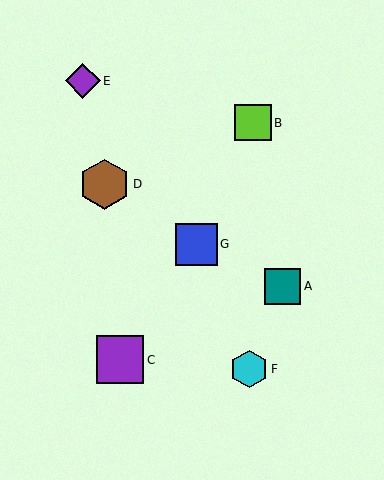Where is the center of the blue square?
The center of the blue square is at (196, 244).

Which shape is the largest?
The brown hexagon (labeled D) is the largest.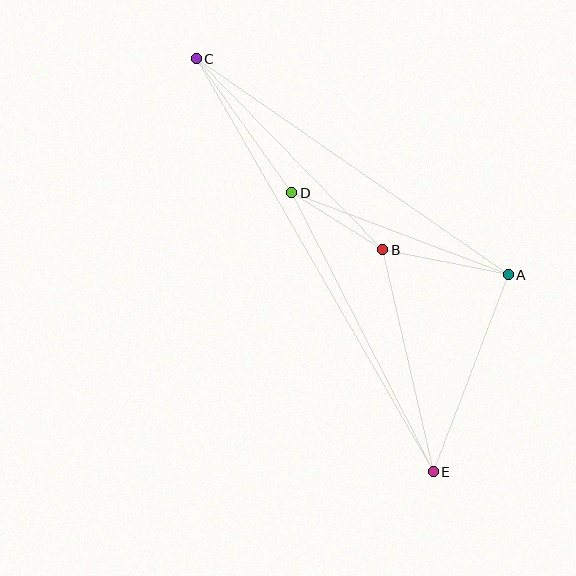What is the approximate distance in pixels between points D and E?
The distance between D and E is approximately 313 pixels.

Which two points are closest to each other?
Points B and D are closest to each other.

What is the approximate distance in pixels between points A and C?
The distance between A and C is approximately 379 pixels.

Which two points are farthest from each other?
Points C and E are farthest from each other.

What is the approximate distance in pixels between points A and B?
The distance between A and B is approximately 128 pixels.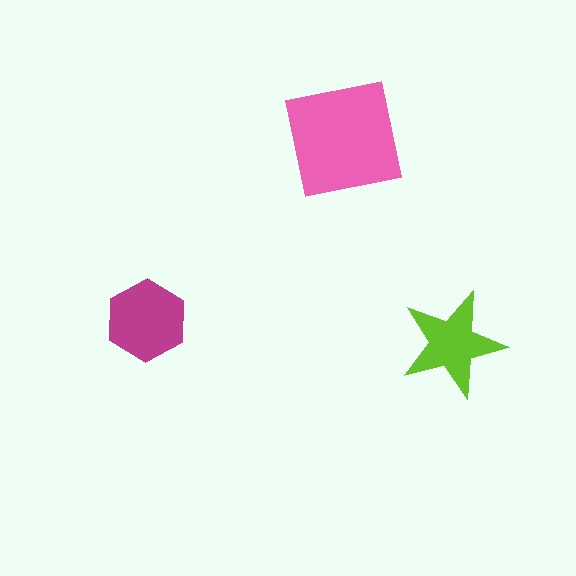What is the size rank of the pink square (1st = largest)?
1st.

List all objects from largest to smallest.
The pink square, the magenta hexagon, the lime star.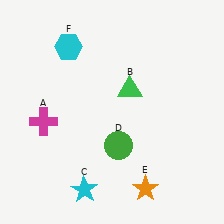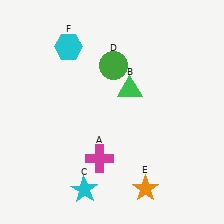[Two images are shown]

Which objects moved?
The objects that moved are: the magenta cross (A), the green circle (D).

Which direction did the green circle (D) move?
The green circle (D) moved up.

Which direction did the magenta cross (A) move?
The magenta cross (A) moved right.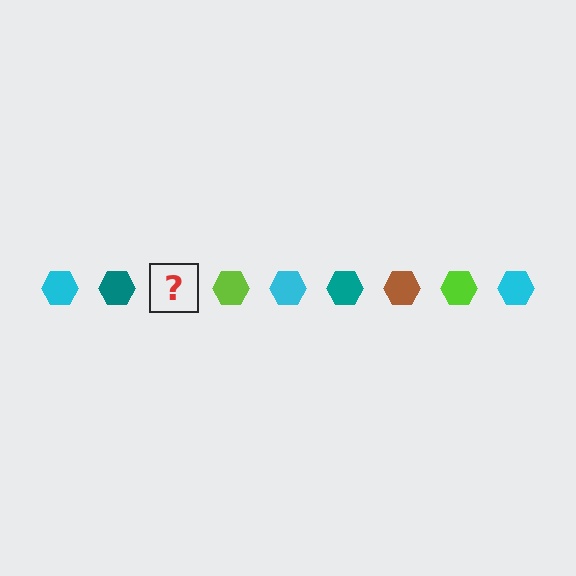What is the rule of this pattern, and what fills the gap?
The rule is that the pattern cycles through cyan, teal, brown, lime hexagons. The gap should be filled with a brown hexagon.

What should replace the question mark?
The question mark should be replaced with a brown hexagon.